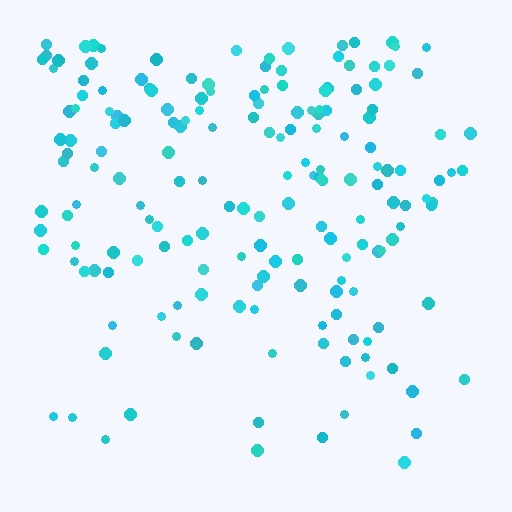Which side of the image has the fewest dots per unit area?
The bottom.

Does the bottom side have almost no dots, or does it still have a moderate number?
Still a moderate number, just noticeably fewer than the top.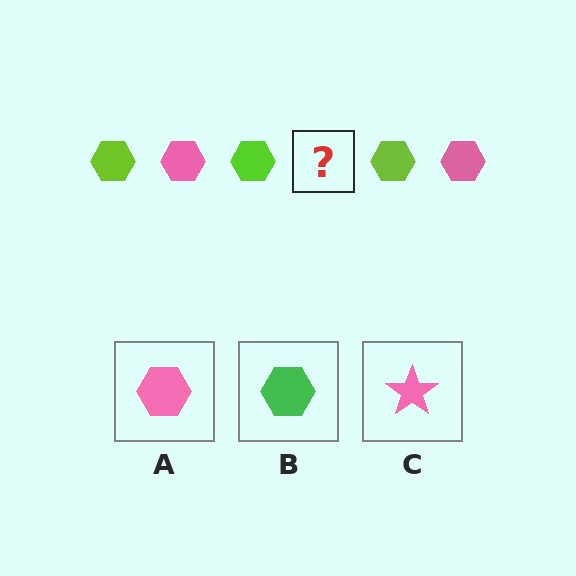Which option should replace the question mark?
Option A.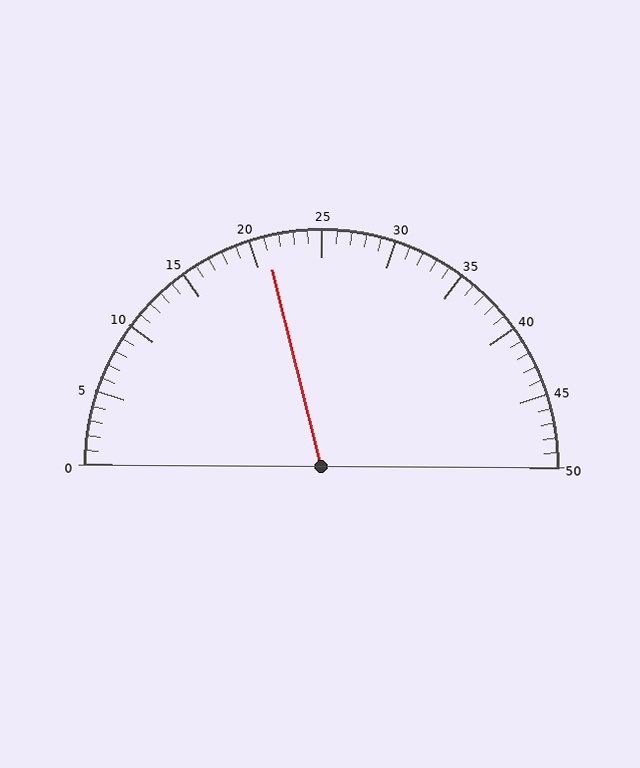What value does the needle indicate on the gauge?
The needle indicates approximately 21.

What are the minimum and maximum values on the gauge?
The gauge ranges from 0 to 50.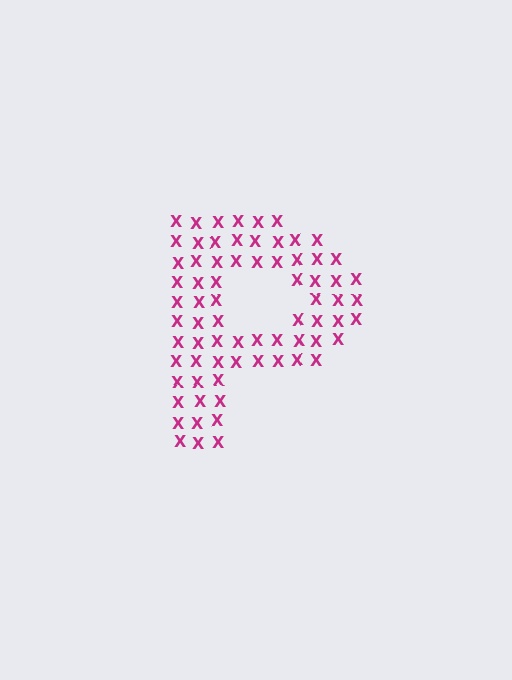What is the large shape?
The large shape is the letter P.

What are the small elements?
The small elements are letter X's.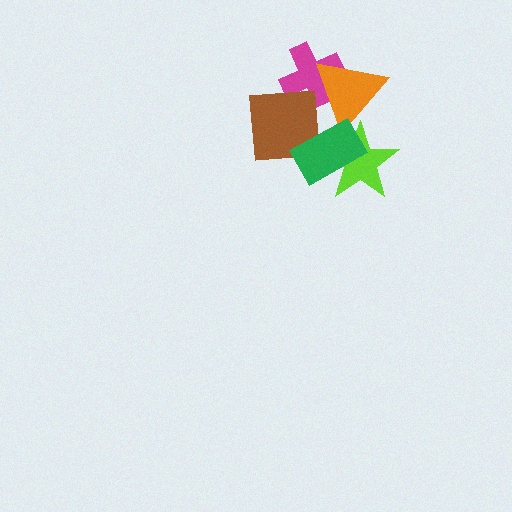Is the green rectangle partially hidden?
No, no other shape covers it.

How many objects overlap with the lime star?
2 objects overlap with the lime star.